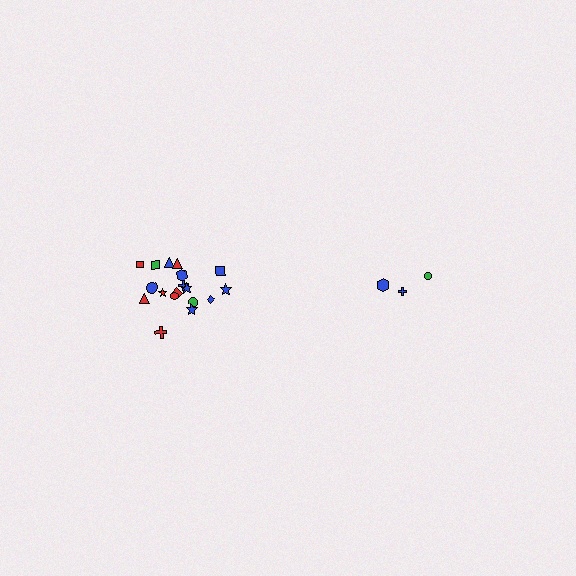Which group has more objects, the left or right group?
The left group.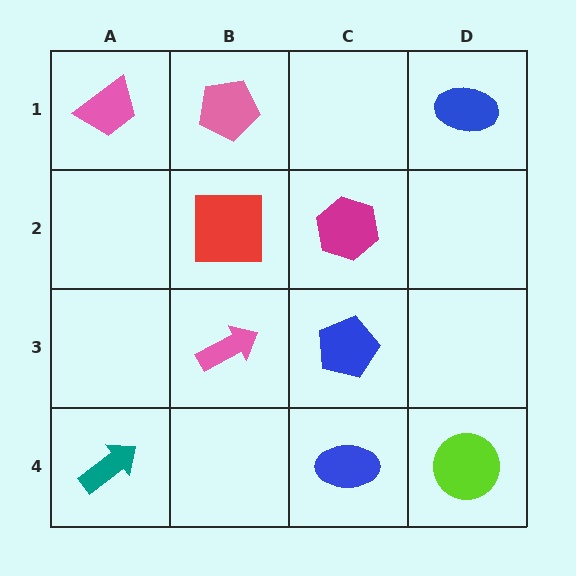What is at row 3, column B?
A pink arrow.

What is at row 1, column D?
A blue ellipse.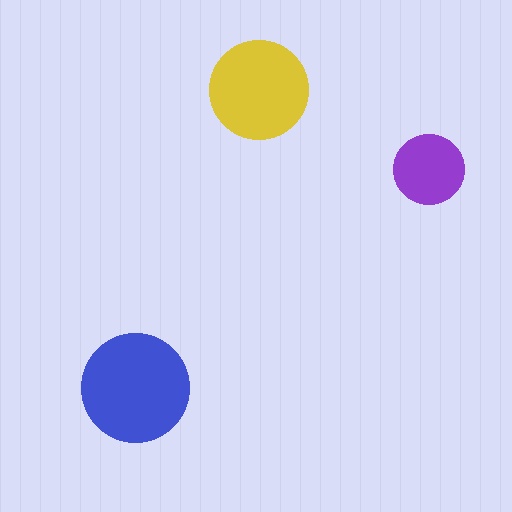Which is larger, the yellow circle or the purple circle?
The yellow one.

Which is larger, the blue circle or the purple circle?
The blue one.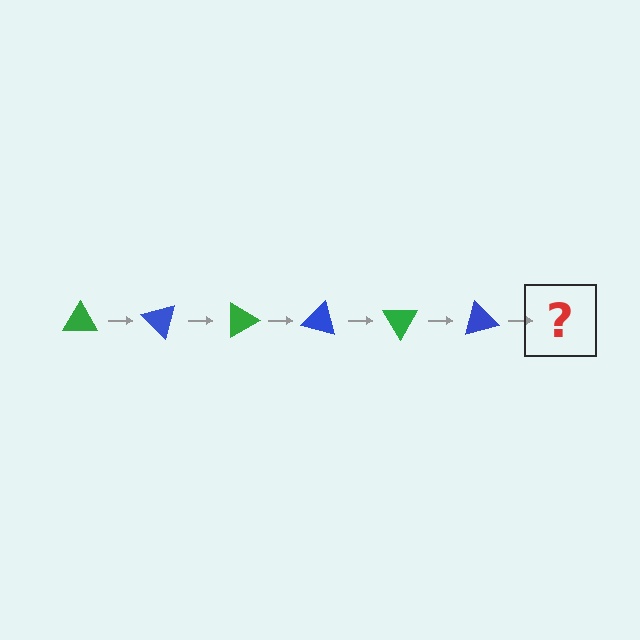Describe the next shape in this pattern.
It should be a green triangle, rotated 270 degrees from the start.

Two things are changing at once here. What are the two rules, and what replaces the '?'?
The two rules are that it rotates 45 degrees each step and the color cycles through green and blue. The '?' should be a green triangle, rotated 270 degrees from the start.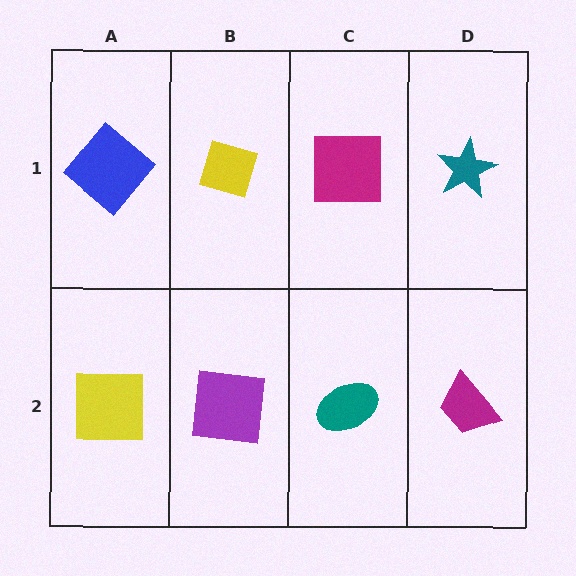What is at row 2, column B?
A purple square.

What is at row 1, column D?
A teal star.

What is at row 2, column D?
A magenta trapezoid.